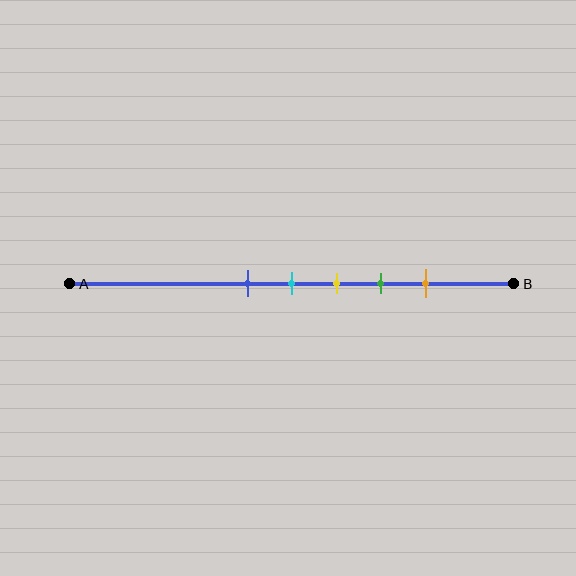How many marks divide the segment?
There are 5 marks dividing the segment.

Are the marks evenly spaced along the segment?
Yes, the marks are approximately evenly spaced.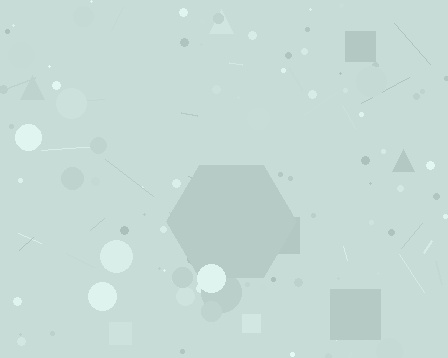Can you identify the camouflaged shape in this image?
The camouflaged shape is a hexagon.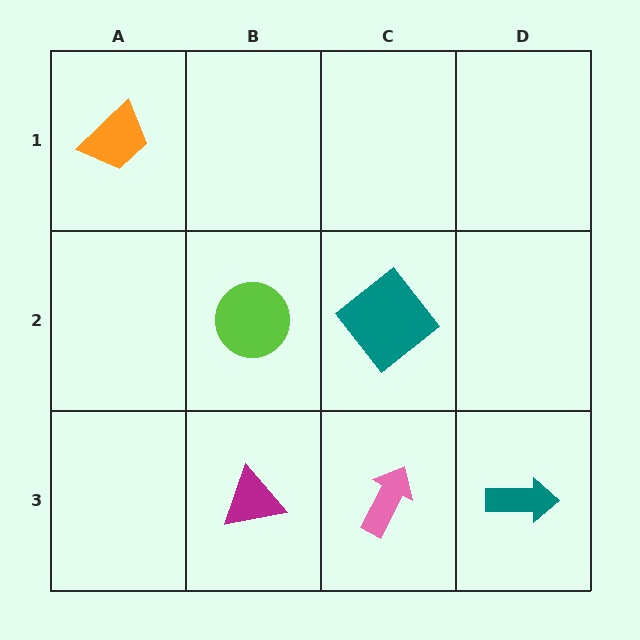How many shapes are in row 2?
2 shapes.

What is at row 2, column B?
A lime circle.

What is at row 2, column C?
A teal diamond.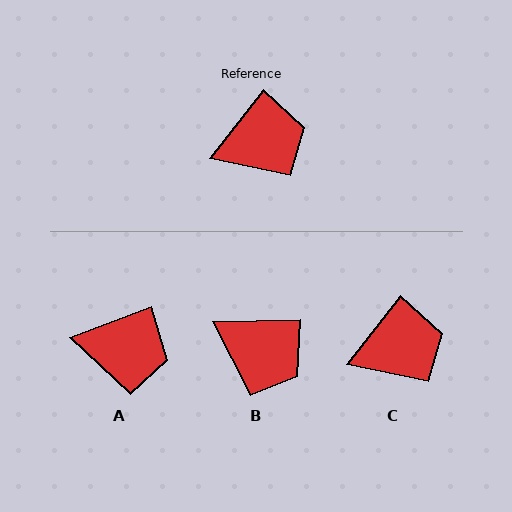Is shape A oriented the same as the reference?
No, it is off by about 31 degrees.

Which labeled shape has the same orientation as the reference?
C.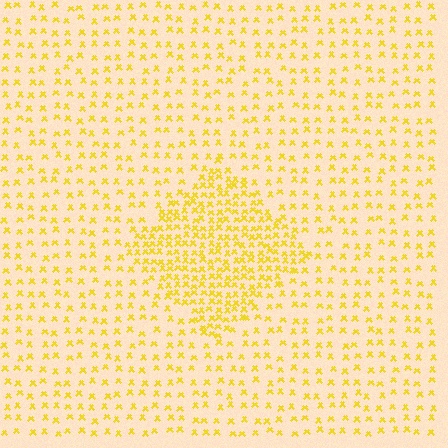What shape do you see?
I see a diamond.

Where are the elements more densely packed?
The elements are more densely packed inside the diamond boundary.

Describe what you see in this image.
The image contains small yellow elements arranged at two different densities. A diamond-shaped region is visible where the elements are more densely packed than the surrounding area.